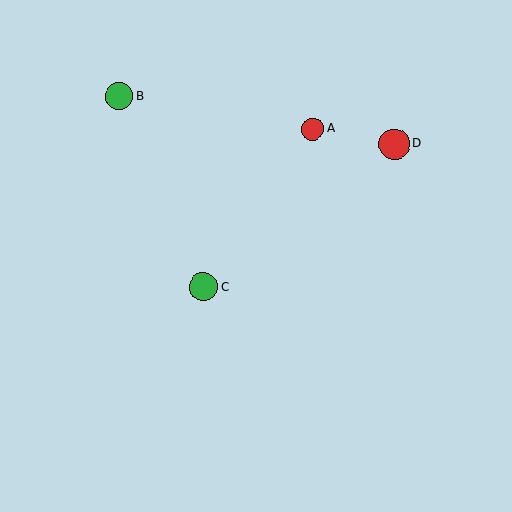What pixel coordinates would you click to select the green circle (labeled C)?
Click at (203, 287) to select the green circle C.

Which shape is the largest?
The red circle (labeled D) is the largest.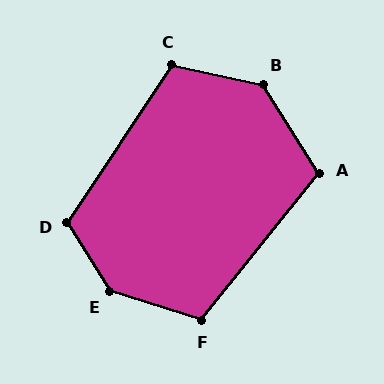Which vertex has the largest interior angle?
E, at approximately 140 degrees.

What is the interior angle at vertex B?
Approximately 135 degrees (obtuse).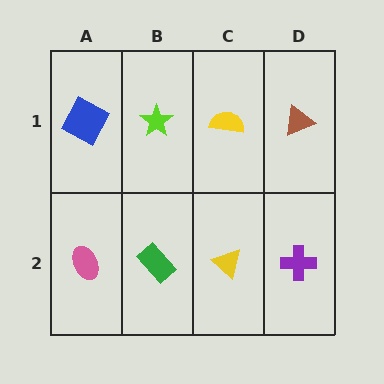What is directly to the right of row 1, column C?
A brown triangle.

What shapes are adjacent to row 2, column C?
A yellow semicircle (row 1, column C), a green rectangle (row 2, column B), a purple cross (row 2, column D).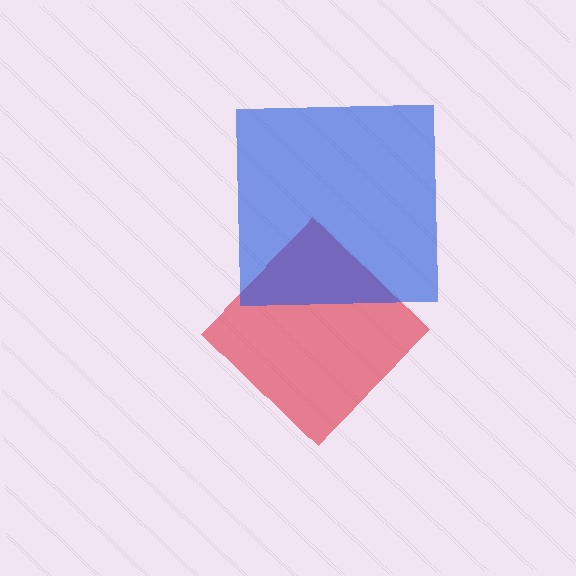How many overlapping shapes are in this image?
There are 2 overlapping shapes in the image.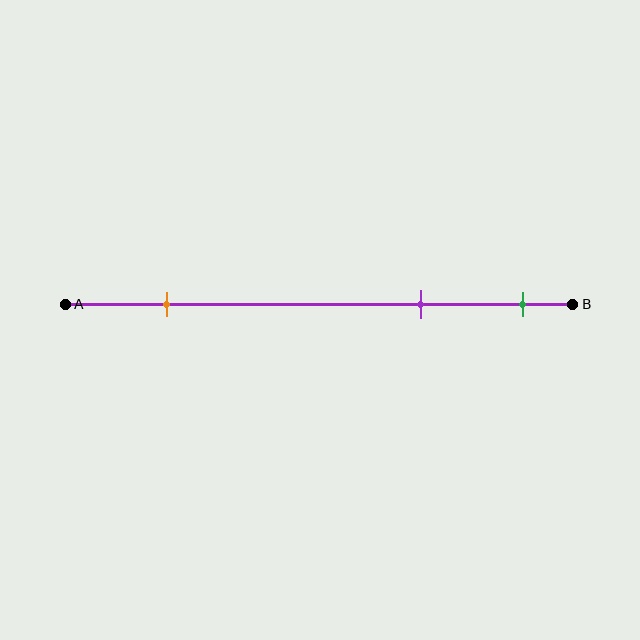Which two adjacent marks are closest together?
The purple and green marks are the closest adjacent pair.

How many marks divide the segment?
There are 3 marks dividing the segment.